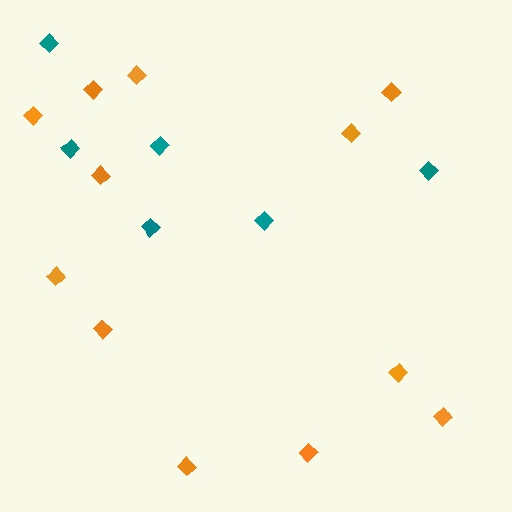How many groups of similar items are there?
There are 2 groups: one group of teal diamonds (6) and one group of orange diamonds (12).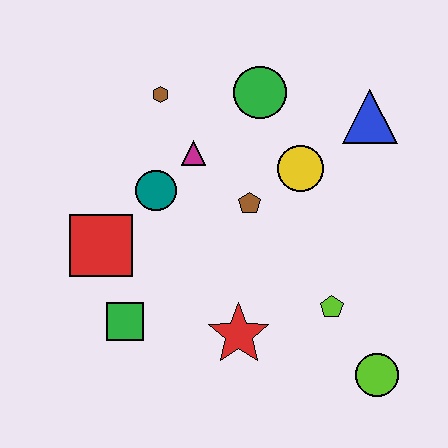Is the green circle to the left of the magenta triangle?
No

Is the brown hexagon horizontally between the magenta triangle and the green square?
Yes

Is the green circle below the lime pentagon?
No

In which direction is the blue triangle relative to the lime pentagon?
The blue triangle is above the lime pentagon.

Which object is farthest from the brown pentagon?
The lime circle is farthest from the brown pentagon.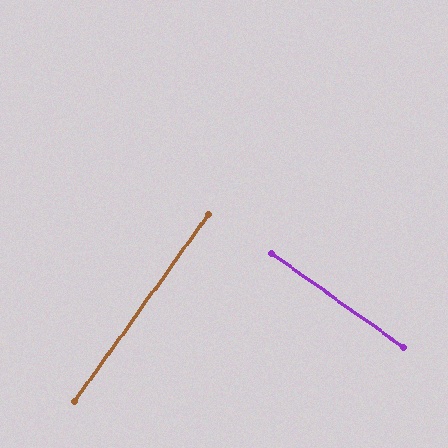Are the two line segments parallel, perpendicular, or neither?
Perpendicular — they meet at approximately 90°.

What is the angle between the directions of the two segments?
Approximately 90 degrees.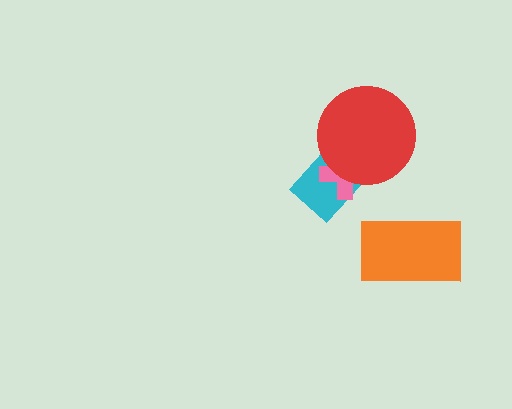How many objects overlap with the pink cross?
2 objects overlap with the pink cross.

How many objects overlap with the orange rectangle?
0 objects overlap with the orange rectangle.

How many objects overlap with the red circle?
2 objects overlap with the red circle.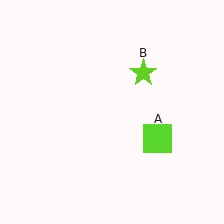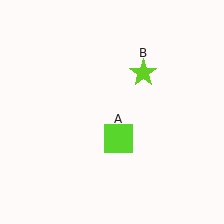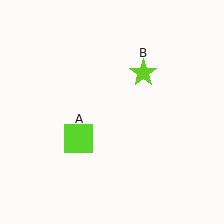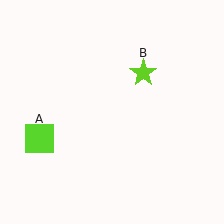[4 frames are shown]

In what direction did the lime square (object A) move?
The lime square (object A) moved left.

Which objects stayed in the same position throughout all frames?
Lime star (object B) remained stationary.